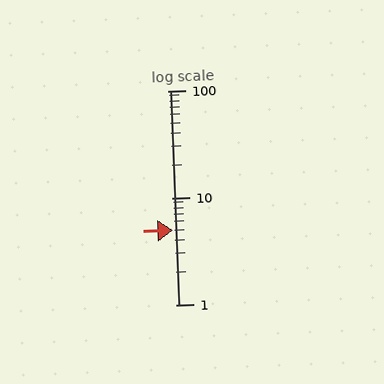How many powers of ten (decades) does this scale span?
The scale spans 2 decades, from 1 to 100.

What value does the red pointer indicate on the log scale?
The pointer indicates approximately 5.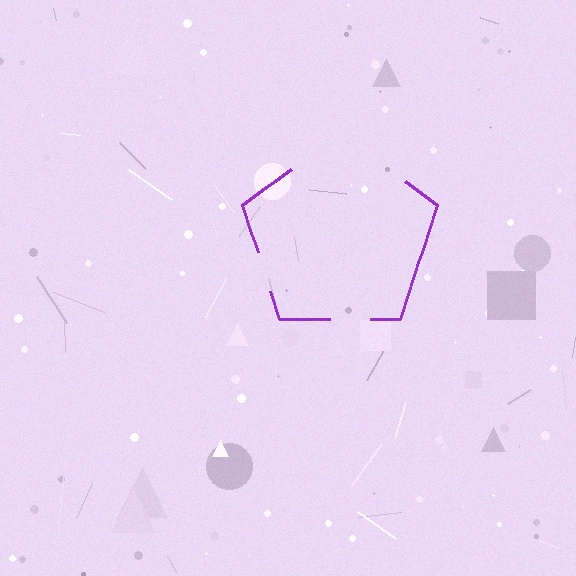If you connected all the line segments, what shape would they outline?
They would outline a pentagon.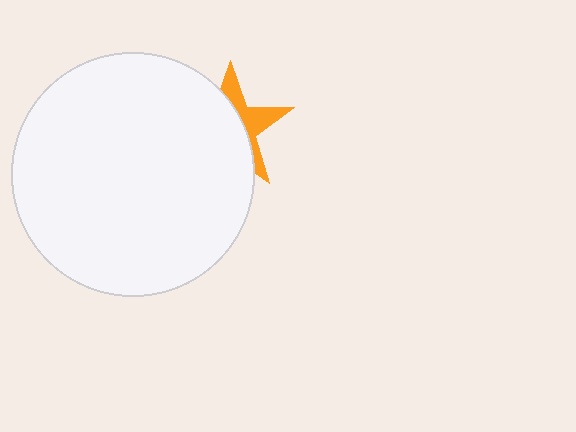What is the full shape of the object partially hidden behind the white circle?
The partially hidden object is an orange star.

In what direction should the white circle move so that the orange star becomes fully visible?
The white circle should move left. That is the shortest direction to clear the overlap and leave the orange star fully visible.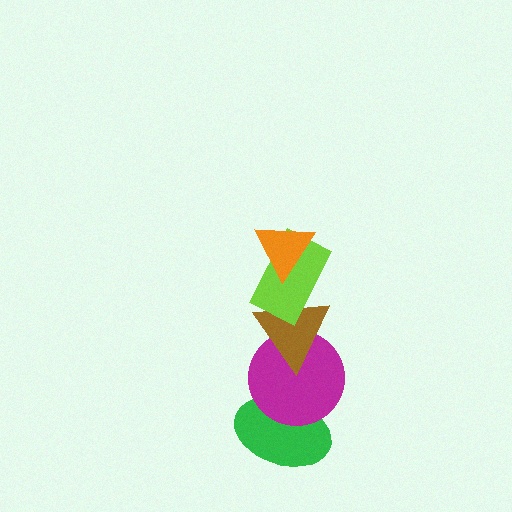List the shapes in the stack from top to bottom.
From top to bottom: the orange triangle, the lime rectangle, the brown triangle, the magenta circle, the green ellipse.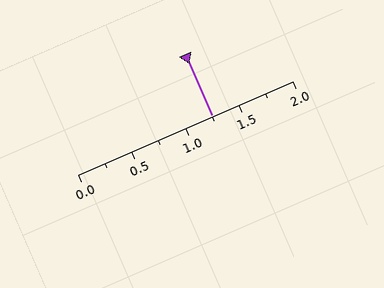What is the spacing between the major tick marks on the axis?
The major ticks are spaced 0.5 apart.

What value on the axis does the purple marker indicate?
The marker indicates approximately 1.25.